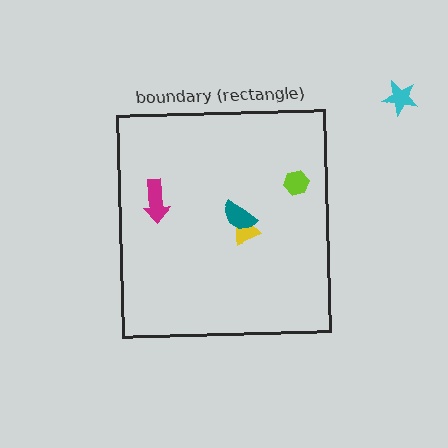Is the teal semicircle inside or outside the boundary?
Inside.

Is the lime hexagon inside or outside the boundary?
Inside.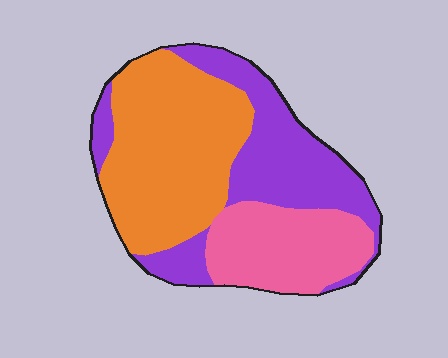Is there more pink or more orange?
Orange.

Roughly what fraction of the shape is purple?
Purple covers around 35% of the shape.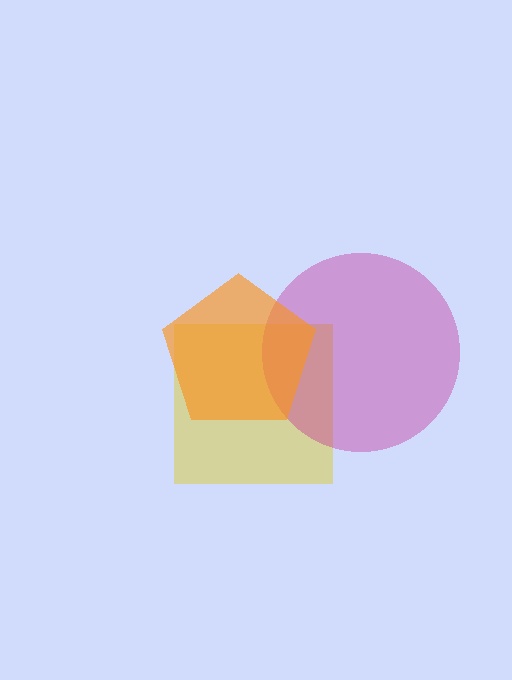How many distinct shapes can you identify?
There are 3 distinct shapes: a yellow square, a magenta circle, an orange pentagon.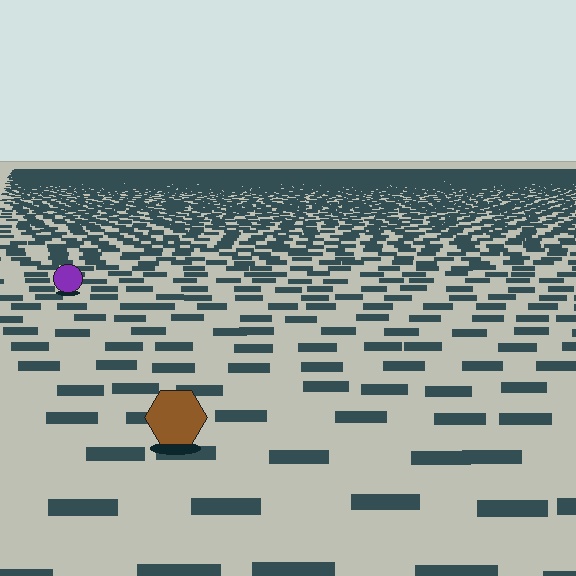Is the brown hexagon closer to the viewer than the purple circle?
Yes. The brown hexagon is closer — you can tell from the texture gradient: the ground texture is coarser near it.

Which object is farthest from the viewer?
The purple circle is farthest from the viewer. It appears smaller and the ground texture around it is denser.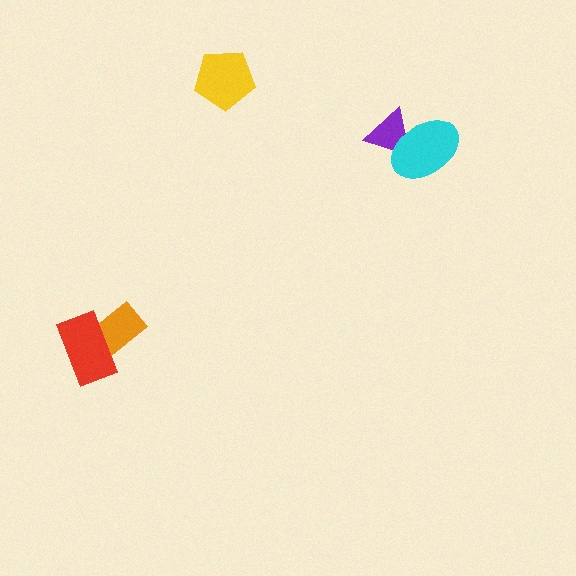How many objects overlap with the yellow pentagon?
0 objects overlap with the yellow pentagon.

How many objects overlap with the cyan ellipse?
1 object overlaps with the cyan ellipse.